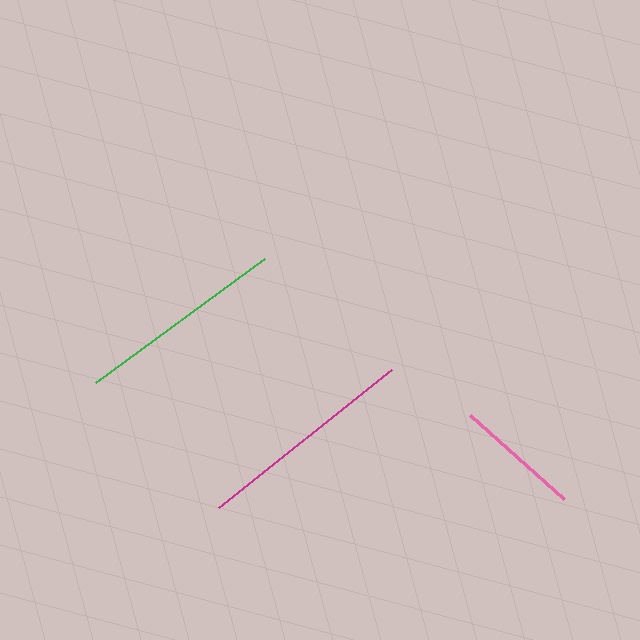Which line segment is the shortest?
The pink line is the shortest at approximately 126 pixels.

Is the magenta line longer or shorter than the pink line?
The magenta line is longer than the pink line.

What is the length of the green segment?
The green segment is approximately 209 pixels long.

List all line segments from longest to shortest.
From longest to shortest: magenta, green, pink.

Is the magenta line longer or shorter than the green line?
The magenta line is longer than the green line.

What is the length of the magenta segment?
The magenta segment is approximately 222 pixels long.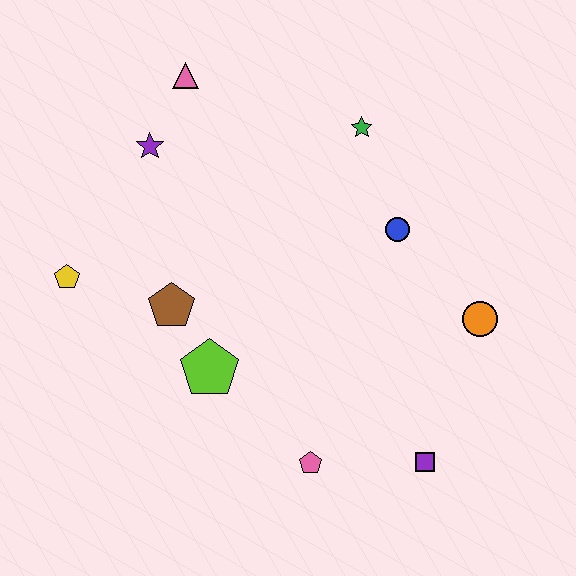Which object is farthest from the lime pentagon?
The pink triangle is farthest from the lime pentagon.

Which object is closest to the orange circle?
The blue circle is closest to the orange circle.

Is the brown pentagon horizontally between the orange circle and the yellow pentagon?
Yes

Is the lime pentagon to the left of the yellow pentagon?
No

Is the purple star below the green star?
Yes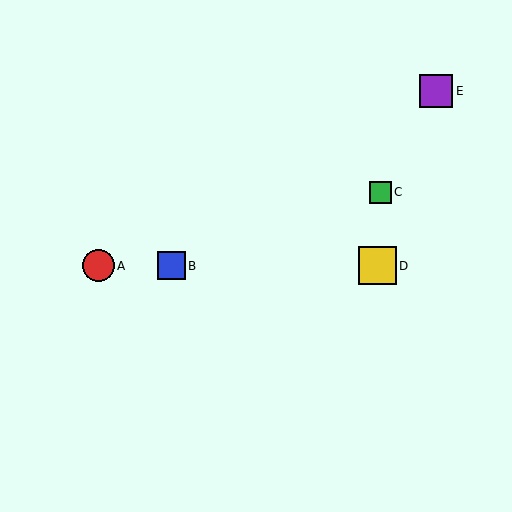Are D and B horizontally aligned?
Yes, both are at y≈266.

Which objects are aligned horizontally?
Objects A, B, D are aligned horizontally.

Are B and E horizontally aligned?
No, B is at y≈266 and E is at y≈91.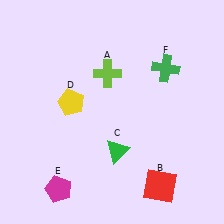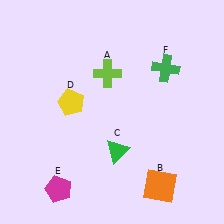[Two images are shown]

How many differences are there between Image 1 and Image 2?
There is 1 difference between the two images.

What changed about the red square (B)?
In Image 1, B is red. In Image 2, it changed to orange.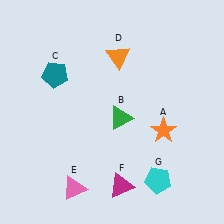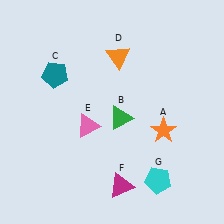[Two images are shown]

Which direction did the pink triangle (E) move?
The pink triangle (E) moved up.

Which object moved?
The pink triangle (E) moved up.